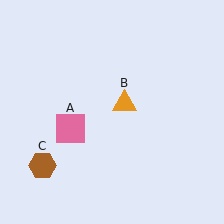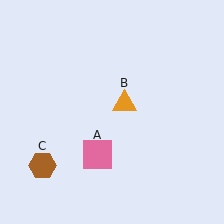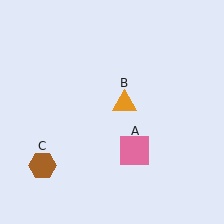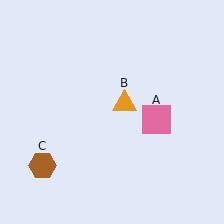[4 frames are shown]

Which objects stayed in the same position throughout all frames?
Orange triangle (object B) and brown hexagon (object C) remained stationary.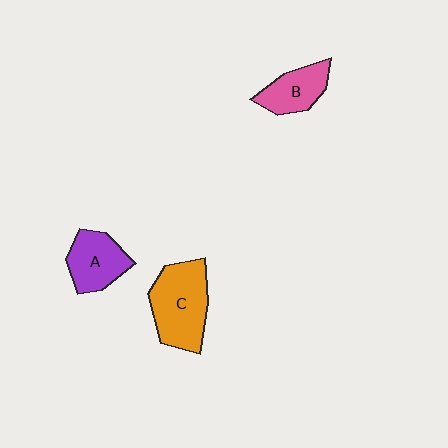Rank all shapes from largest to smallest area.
From largest to smallest: C (orange), A (purple), B (pink).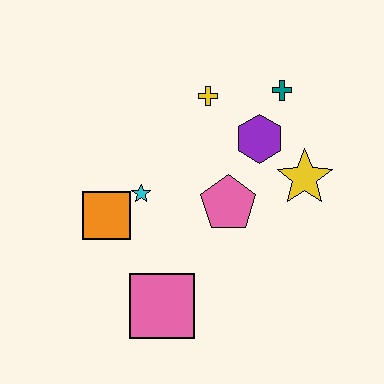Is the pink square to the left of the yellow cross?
Yes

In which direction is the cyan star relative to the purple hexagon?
The cyan star is to the left of the purple hexagon.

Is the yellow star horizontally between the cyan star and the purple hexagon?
No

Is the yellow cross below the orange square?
No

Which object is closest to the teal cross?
The purple hexagon is closest to the teal cross.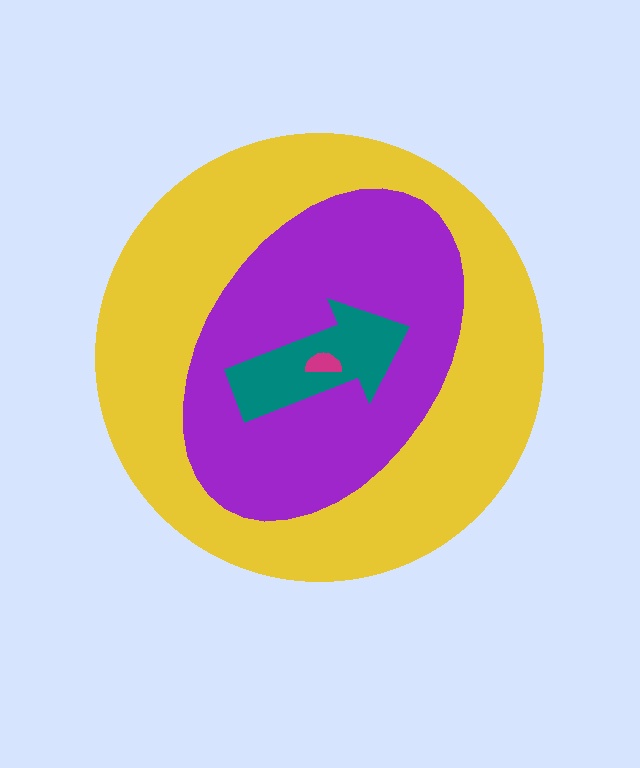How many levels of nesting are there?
4.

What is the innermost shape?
The magenta semicircle.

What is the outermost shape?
The yellow circle.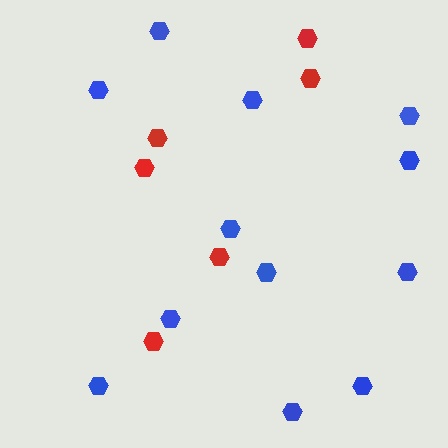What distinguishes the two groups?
There are 2 groups: one group of blue hexagons (12) and one group of red hexagons (6).